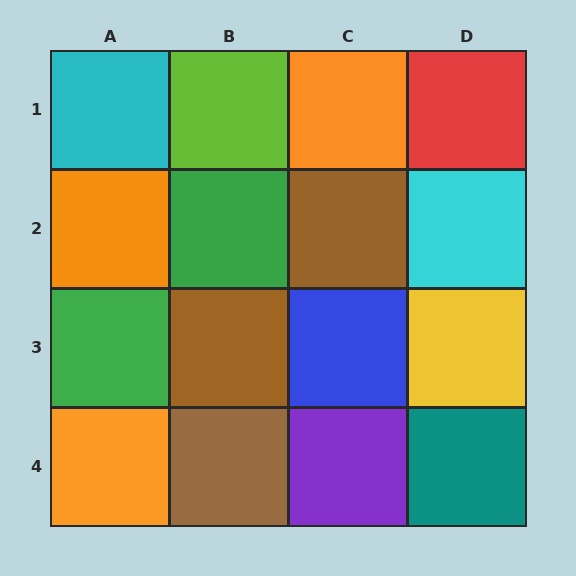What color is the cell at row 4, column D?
Teal.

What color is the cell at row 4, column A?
Orange.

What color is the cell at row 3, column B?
Brown.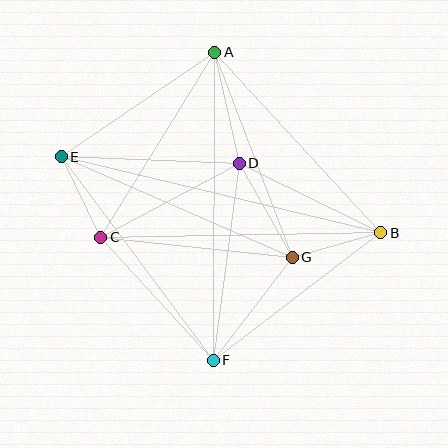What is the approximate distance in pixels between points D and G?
The distance between D and G is approximately 108 pixels.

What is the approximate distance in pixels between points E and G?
The distance between E and G is approximately 251 pixels.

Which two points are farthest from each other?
Points B and E are farthest from each other.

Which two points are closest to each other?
Points C and E are closest to each other.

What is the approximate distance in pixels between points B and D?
The distance between B and D is approximately 158 pixels.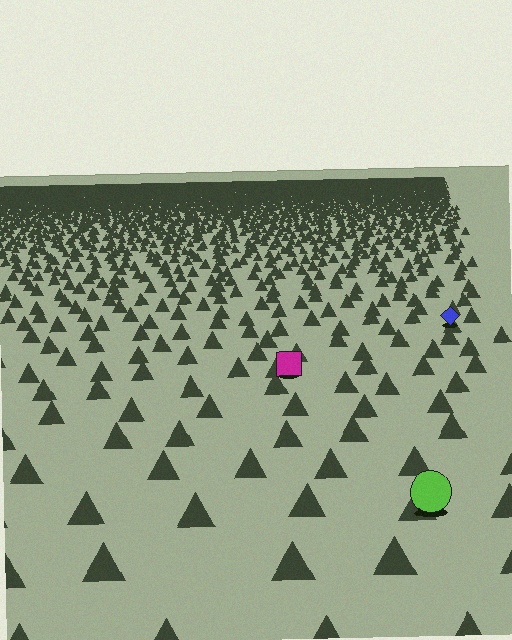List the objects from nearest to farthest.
From nearest to farthest: the lime circle, the magenta square, the blue diamond.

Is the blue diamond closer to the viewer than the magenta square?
No. The magenta square is closer — you can tell from the texture gradient: the ground texture is coarser near it.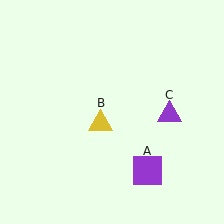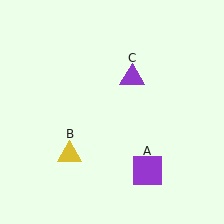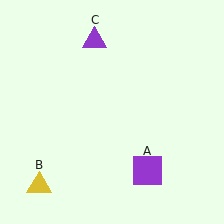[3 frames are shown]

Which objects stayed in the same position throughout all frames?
Purple square (object A) remained stationary.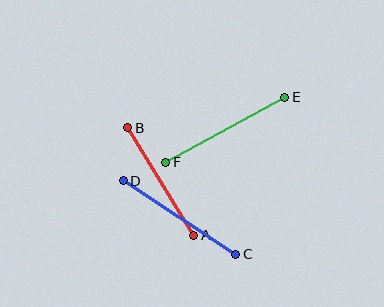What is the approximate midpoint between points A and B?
The midpoint is at approximately (161, 182) pixels.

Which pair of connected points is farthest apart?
Points E and F are farthest apart.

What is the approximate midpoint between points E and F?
The midpoint is at approximately (225, 130) pixels.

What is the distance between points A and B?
The distance is approximately 126 pixels.